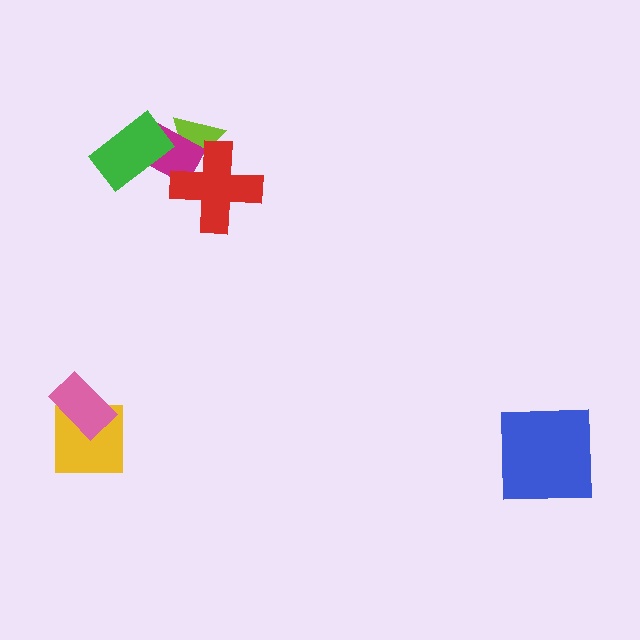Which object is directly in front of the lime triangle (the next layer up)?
The magenta rectangle is directly in front of the lime triangle.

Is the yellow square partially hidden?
Yes, it is partially covered by another shape.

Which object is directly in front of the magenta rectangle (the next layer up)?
The red cross is directly in front of the magenta rectangle.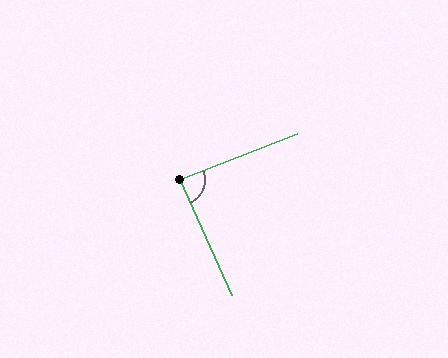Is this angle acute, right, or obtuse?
It is approximately a right angle.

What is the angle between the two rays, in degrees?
Approximately 88 degrees.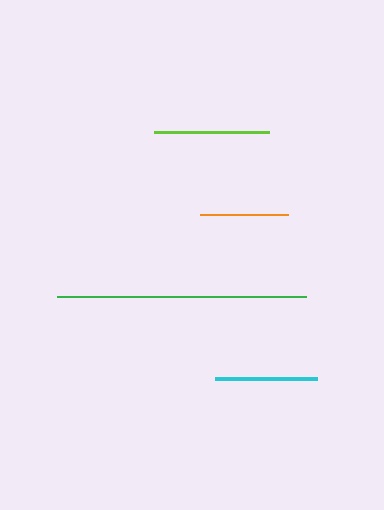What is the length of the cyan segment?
The cyan segment is approximately 102 pixels long.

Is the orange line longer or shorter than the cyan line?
The cyan line is longer than the orange line.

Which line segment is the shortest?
The orange line is the shortest at approximately 88 pixels.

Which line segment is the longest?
The green line is the longest at approximately 250 pixels.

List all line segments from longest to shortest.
From longest to shortest: green, lime, cyan, orange.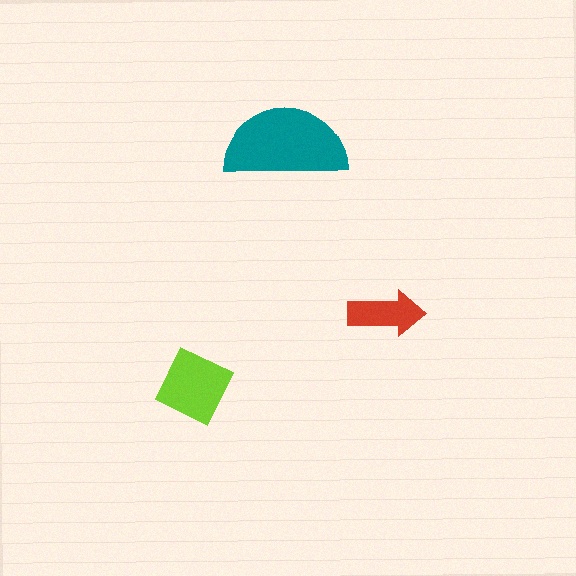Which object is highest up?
The teal semicircle is topmost.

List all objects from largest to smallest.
The teal semicircle, the lime square, the red arrow.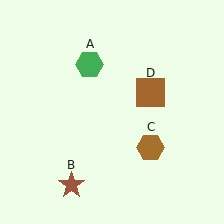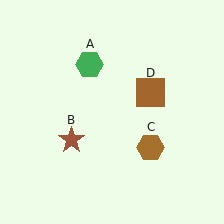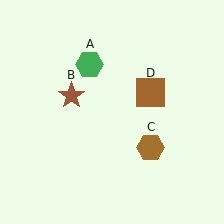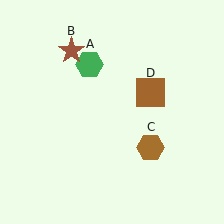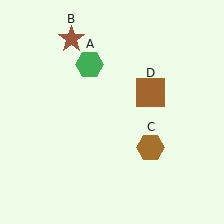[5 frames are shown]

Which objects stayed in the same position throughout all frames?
Green hexagon (object A) and brown hexagon (object C) and brown square (object D) remained stationary.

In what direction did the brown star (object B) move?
The brown star (object B) moved up.